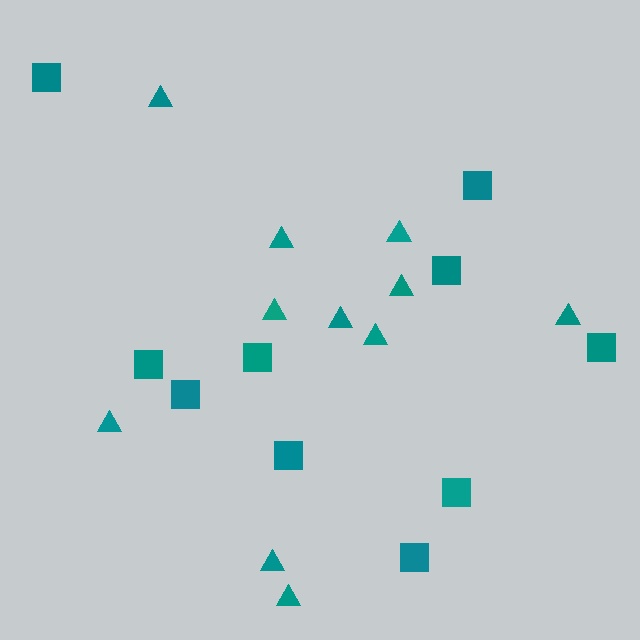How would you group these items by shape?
There are 2 groups: one group of triangles (11) and one group of squares (10).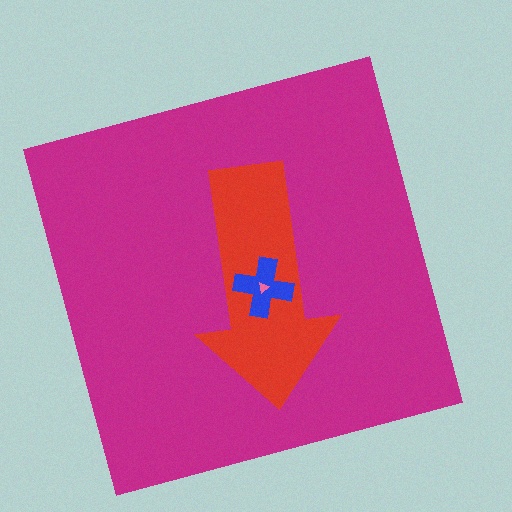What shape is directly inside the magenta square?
The red arrow.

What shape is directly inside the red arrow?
The blue cross.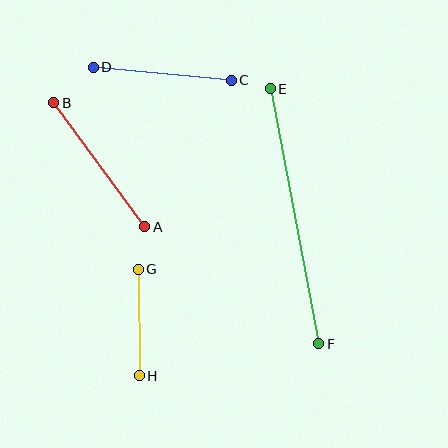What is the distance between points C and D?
The distance is approximately 139 pixels.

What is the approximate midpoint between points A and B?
The midpoint is at approximately (99, 165) pixels.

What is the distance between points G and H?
The distance is approximately 107 pixels.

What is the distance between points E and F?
The distance is approximately 260 pixels.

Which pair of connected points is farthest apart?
Points E and F are farthest apart.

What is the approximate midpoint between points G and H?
The midpoint is at approximately (139, 323) pixels.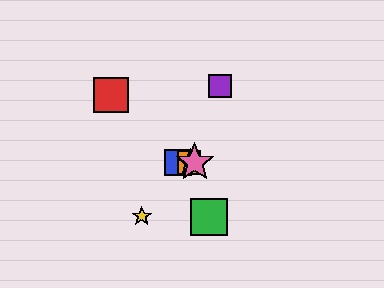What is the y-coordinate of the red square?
The red square is at y≈95.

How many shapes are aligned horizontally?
4 shapes (the blue square, the orange square, the cyan star, the pink star) are aligned horizontally.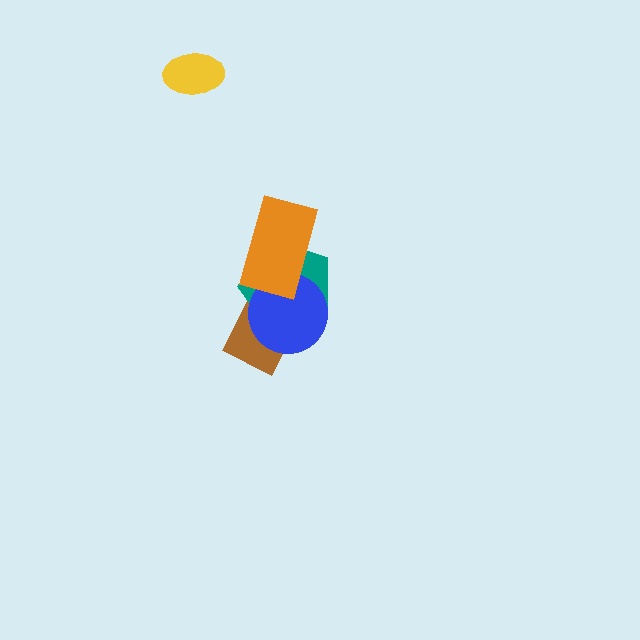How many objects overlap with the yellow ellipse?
0 objects overlap with the yellow ellipse.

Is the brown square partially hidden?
Yes, it is partially covered by another shape.